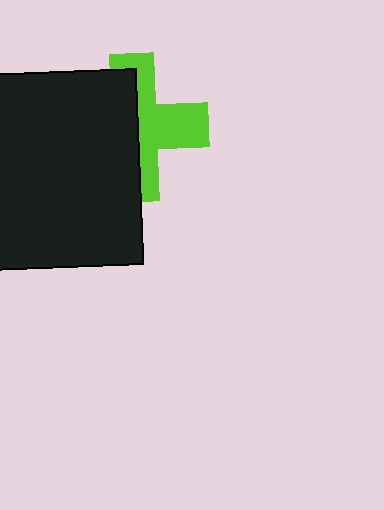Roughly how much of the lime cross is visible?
About half of it is visible (roughly 48%).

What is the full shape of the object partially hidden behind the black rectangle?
The partially hidden object is a lime cross.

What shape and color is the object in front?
The object in front is a black rectangle.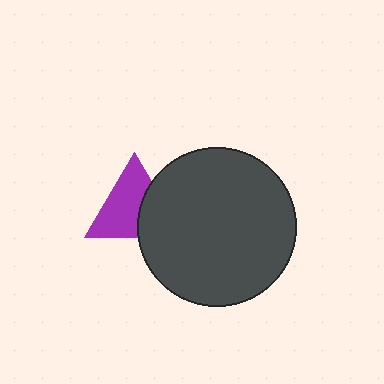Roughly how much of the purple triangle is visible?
About half of it is visible (roughly 64%).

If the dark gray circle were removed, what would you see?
You would see the complete purple triangle.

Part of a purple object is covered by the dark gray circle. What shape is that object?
It is a triangle.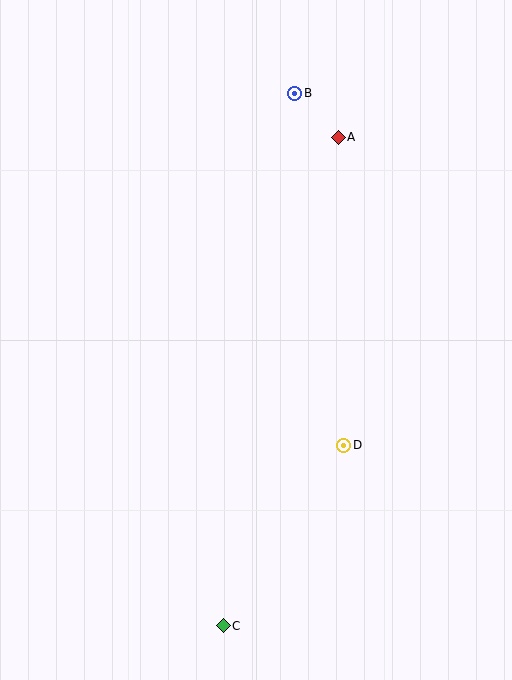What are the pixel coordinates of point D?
Point D is at (344, 445).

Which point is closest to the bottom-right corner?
Point D is closest to the bottom-right corner.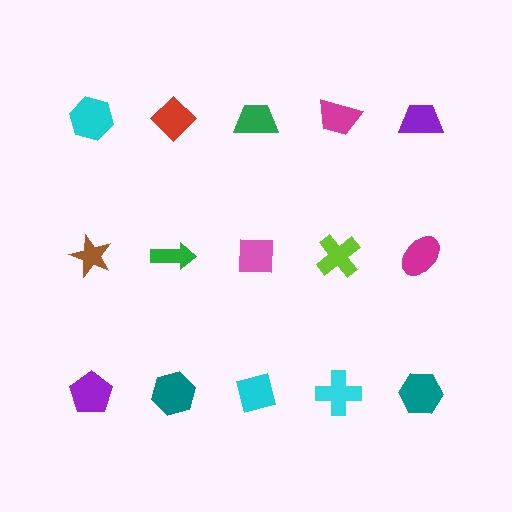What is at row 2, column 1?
A brown star.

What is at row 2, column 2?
A green arrow.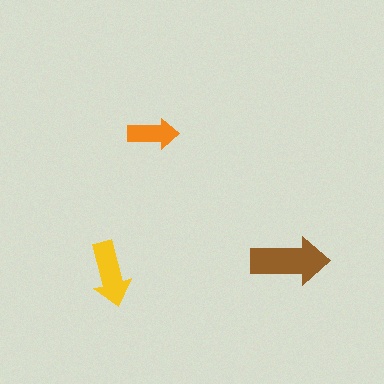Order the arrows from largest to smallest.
the brown one, the yellow one, the orange one.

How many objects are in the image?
There are 3 objects in the image.